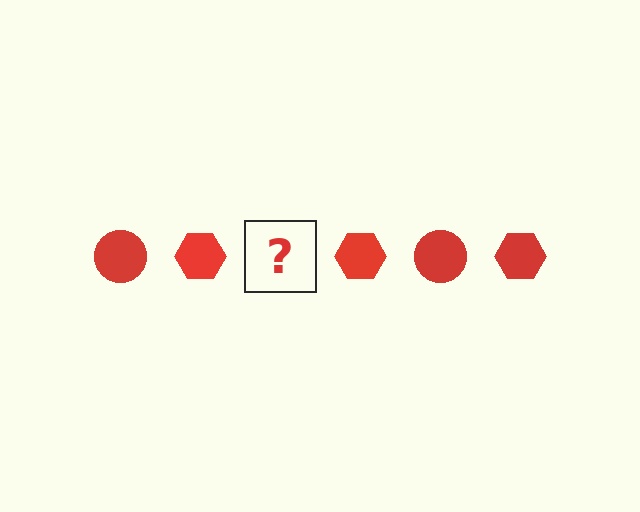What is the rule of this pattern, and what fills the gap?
The rule is that the pattern cycles through circle, hexagon shapes in red. The gap should be filled with a red circle.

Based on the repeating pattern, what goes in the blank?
The blank should be a red circle.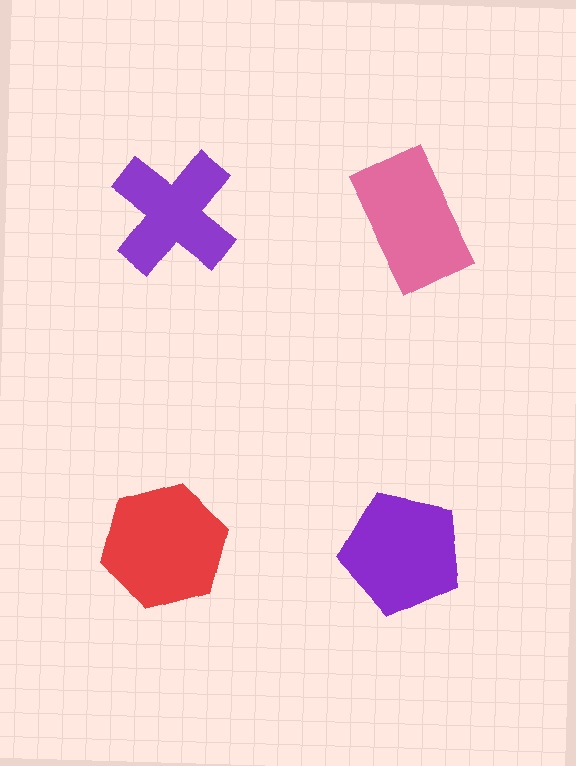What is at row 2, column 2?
A purple pentagon.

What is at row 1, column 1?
A purple cross.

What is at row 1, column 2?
A pink rectangle.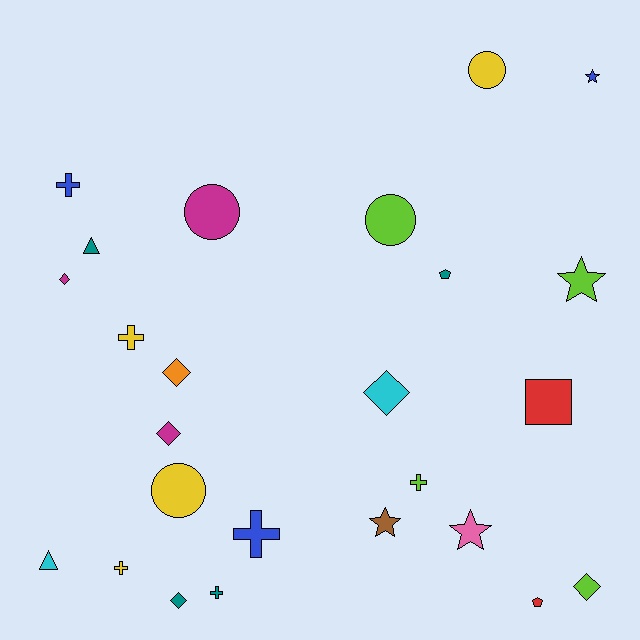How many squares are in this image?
There is 1 square.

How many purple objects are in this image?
There are no purple objects.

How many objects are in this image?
There are 25 objects.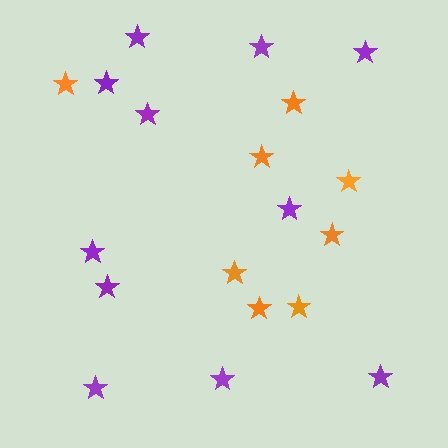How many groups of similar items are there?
There are 2 groups: one group of purple stars (11) and one group of orange stars (8).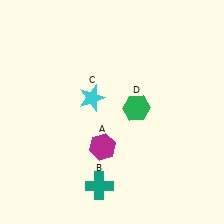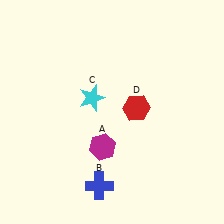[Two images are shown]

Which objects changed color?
B changed from teal to blue. D changed from green to red.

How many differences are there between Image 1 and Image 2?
There are 2 differences between the two images.